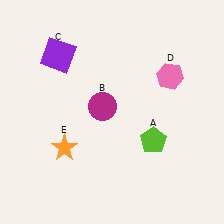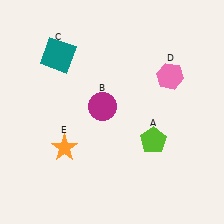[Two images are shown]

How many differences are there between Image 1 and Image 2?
There is 1 difference between the two images.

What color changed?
The square (C) changed from purple in Image 1 to teal in Image 2.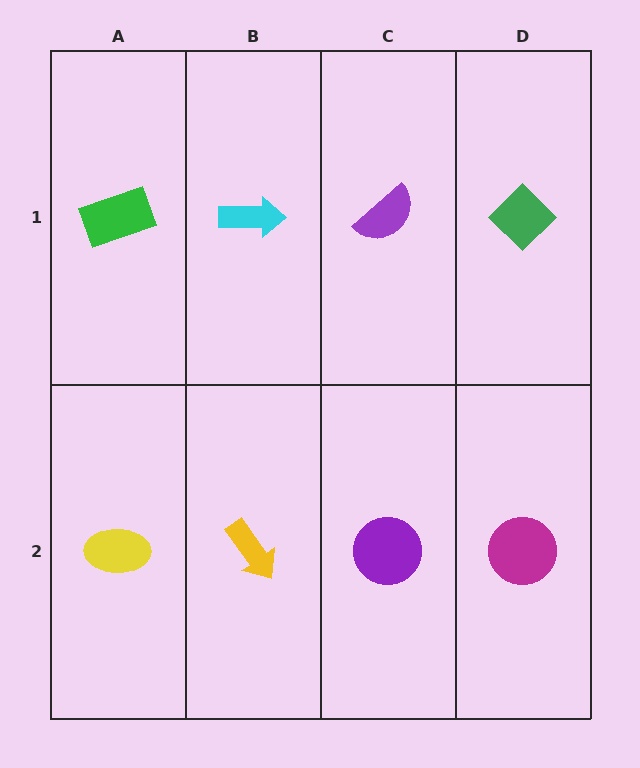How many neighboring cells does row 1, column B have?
3.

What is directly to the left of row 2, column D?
A purple circle.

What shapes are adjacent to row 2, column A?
A green rectangle (row 1, column A), a yellow arrow (row 2, column B).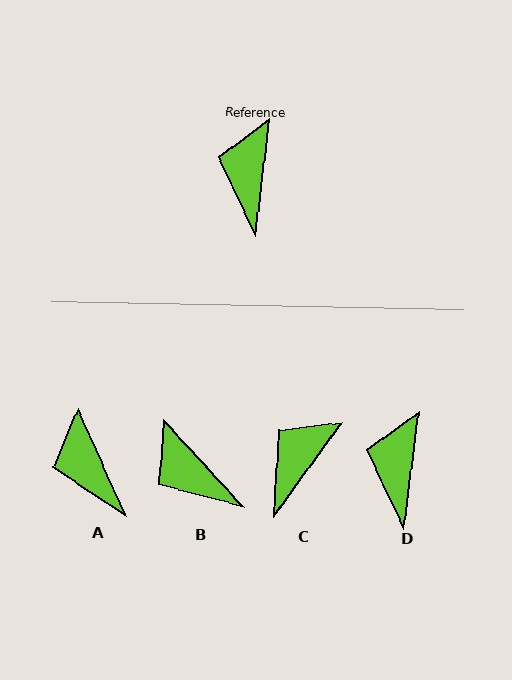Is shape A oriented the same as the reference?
No, it is off by about 30 degrees.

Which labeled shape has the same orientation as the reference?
D.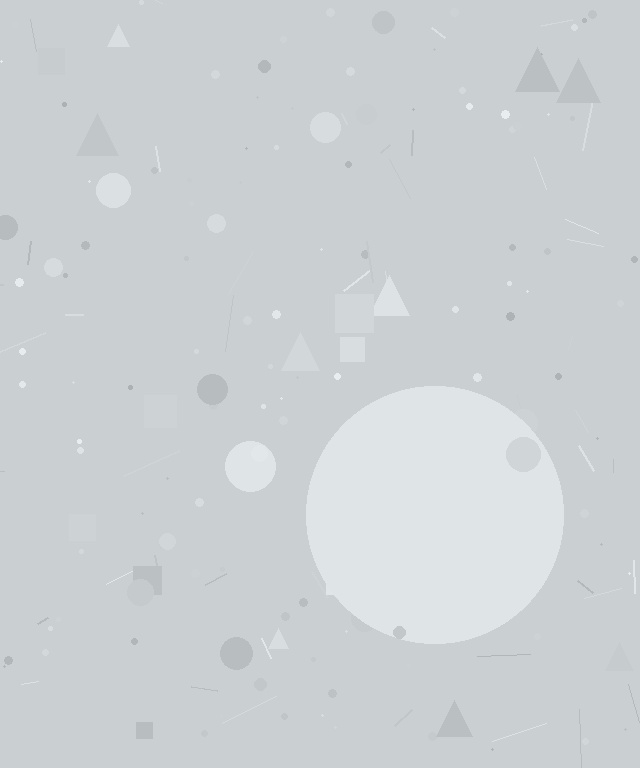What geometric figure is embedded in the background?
A circle is embedded in the background.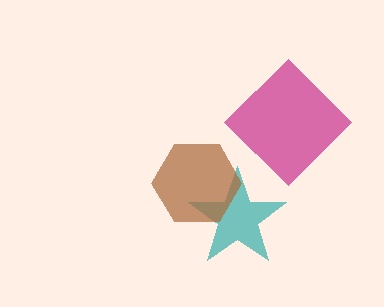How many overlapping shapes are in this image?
There are 3 overlapping shapes in the image.